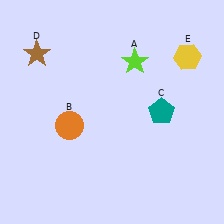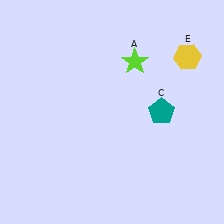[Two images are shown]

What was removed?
The brown star (D), the orange circle (B) were removed in Image 2.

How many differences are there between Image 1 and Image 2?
There are 2 differences between the two images.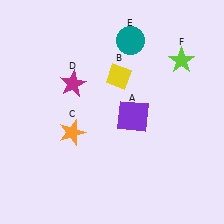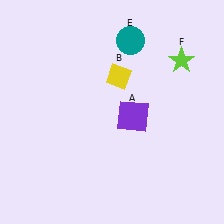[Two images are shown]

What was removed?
The orange star (C), the magenta star (D) were removed in Image 2.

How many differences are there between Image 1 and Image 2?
There are 2 differences between the two images.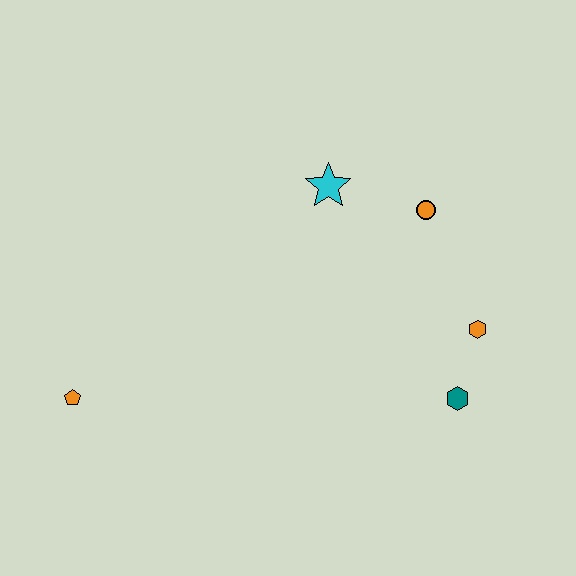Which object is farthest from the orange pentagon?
The orange hexagon is farthest from the orange pentagon.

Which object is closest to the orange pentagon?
The cyan star is closest to the orange pentagon.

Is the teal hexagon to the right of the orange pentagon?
Yes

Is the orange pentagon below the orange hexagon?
Yes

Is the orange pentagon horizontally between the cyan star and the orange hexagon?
No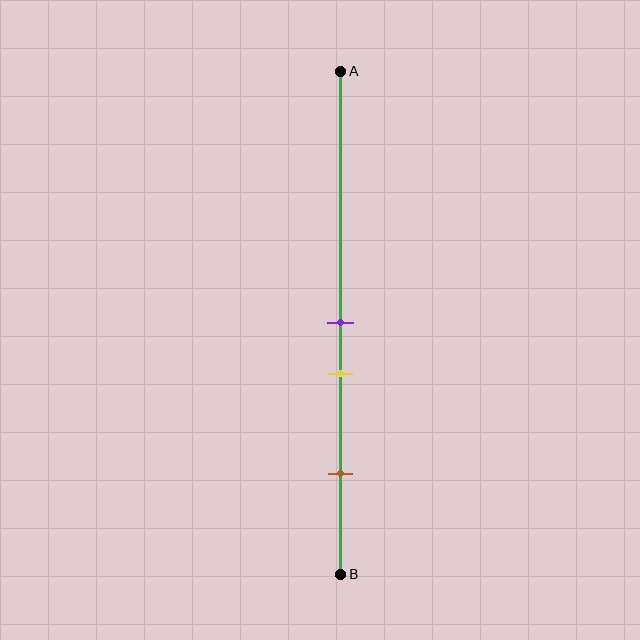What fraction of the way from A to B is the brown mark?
The brown mark is approximately 80% (0.8) of the way from A to B.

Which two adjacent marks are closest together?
The purple and yellow marks are the closest adjacent pair.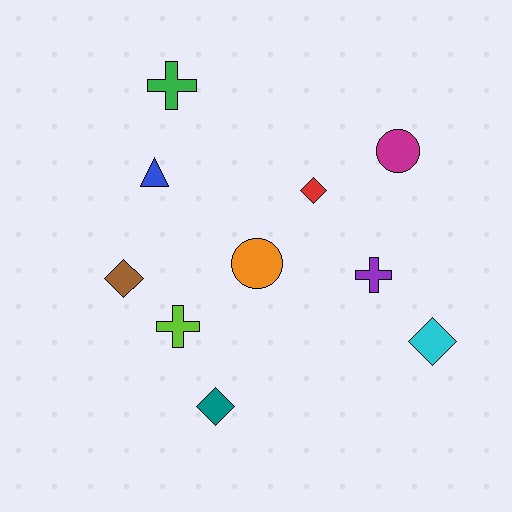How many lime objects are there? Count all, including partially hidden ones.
There is 1 lime object.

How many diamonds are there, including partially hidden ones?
There are 4 diamonds.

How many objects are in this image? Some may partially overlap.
There are 10 objects.